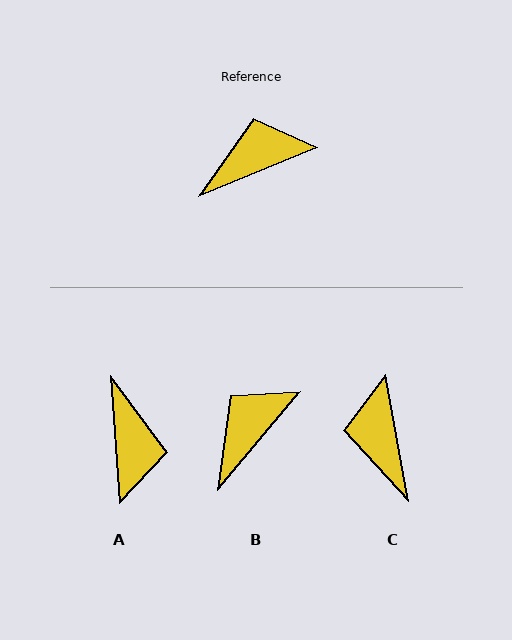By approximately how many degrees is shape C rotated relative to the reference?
Approximately 77 degrees counter-clockwise.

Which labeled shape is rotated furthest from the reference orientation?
A, about 109 degrees away.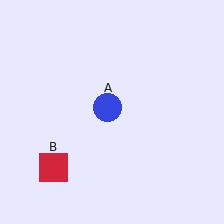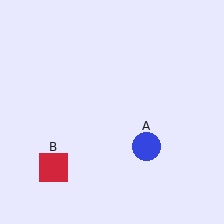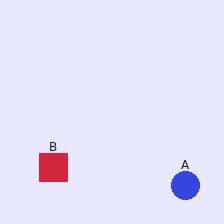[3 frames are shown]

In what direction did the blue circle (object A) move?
The blue circle (object A) moved down and to the right.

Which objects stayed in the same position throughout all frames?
Red square (object B) remained stationary.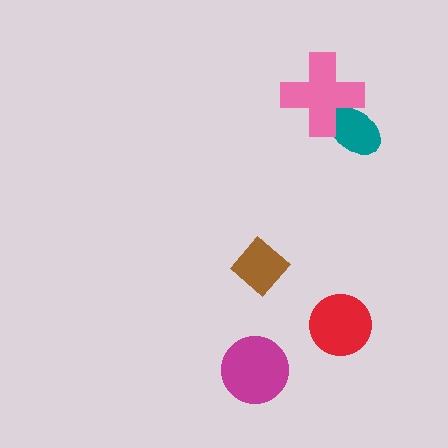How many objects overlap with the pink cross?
1 object overlaps with the pink cross.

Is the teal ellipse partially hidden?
Yes, it is partially covered by another shape.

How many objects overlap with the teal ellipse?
1 object overlaps with the teal ellipse.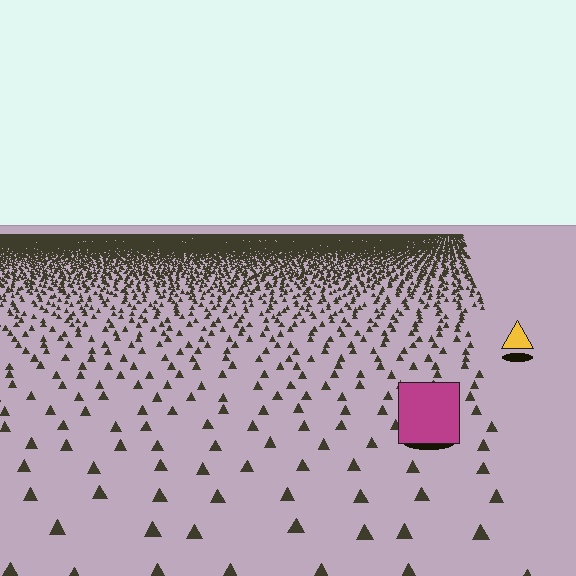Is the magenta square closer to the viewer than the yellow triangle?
Yes. The magenta square is closer — you can tell from the texture gradient: the ground texture is coarser near it.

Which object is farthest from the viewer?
The yellow triangle is farthest from the viewer. It appears smaller and the ground texture around it is denser.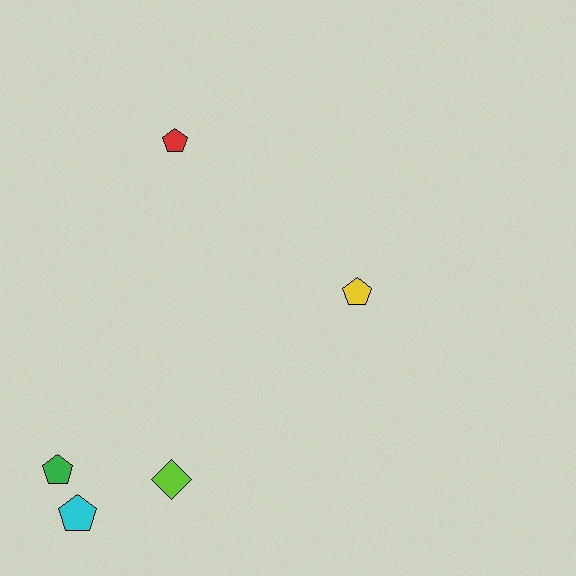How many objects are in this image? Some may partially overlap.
There are 5 objects.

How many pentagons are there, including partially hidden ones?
There are 4 pentagons.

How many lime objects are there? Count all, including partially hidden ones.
There is 1 lime object.